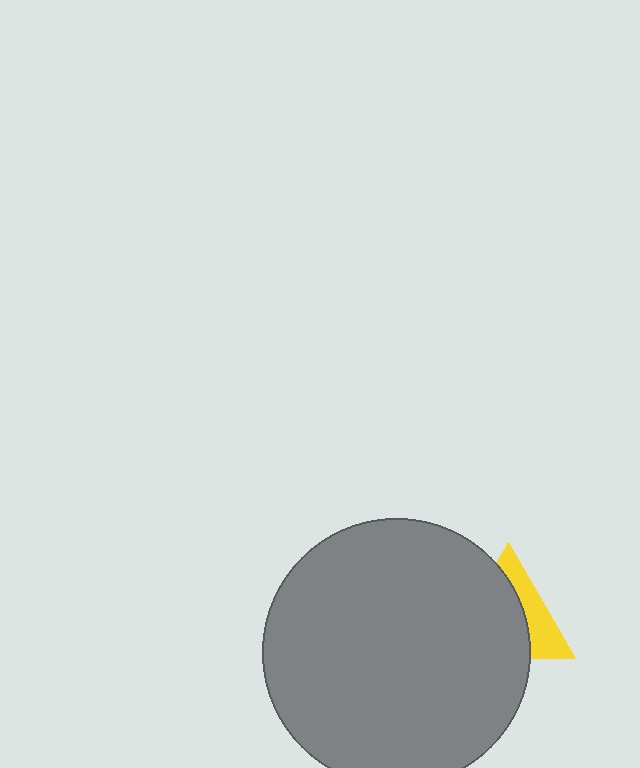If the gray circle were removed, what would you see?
You would see the complete yellow triangle.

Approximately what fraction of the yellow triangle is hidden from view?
Roughly 63% of the yellow triangle is hidden behind the gray circle.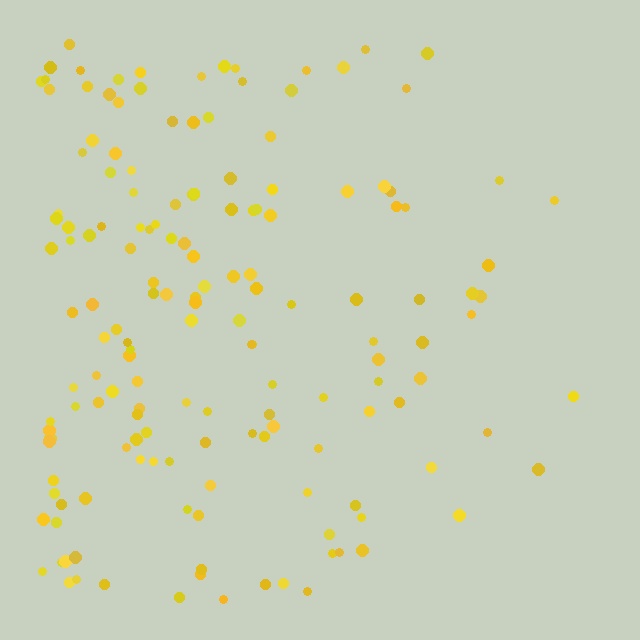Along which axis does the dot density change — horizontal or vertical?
Horizontal.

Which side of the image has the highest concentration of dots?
The left.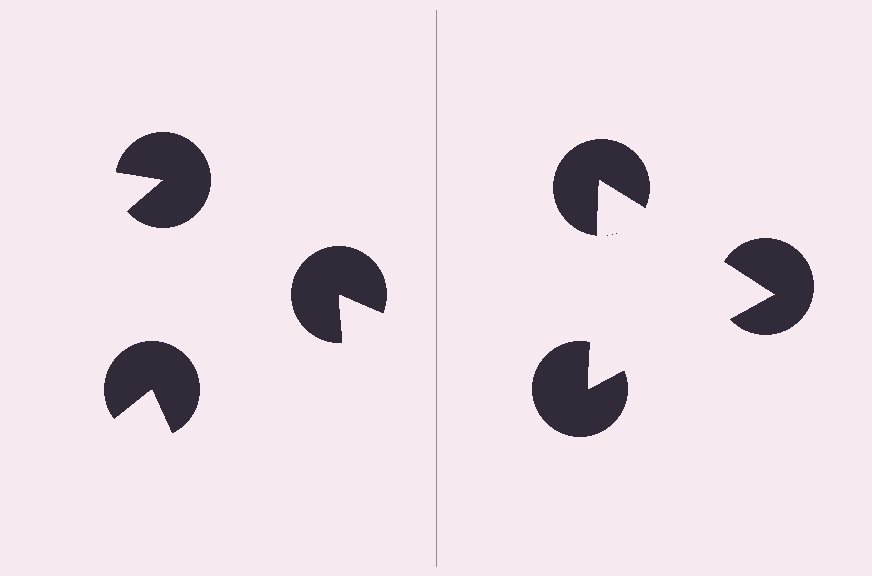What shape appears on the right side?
An illusory triangle.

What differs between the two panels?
The pac-man discs are positioned identically on both sides; only the wedge orientations differ. On the right they align to a triangle; on the left they are misaligned.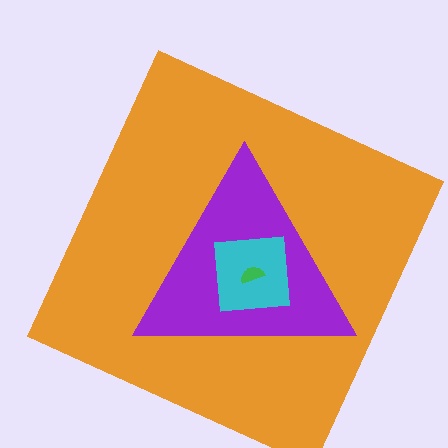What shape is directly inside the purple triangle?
The cyan square.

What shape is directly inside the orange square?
The purple triangle.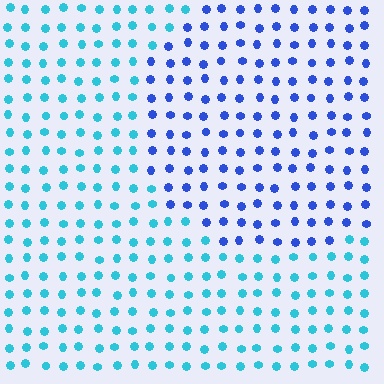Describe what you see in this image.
The image is filled with small cyan elements in a uniform arrangement. A circle-shaped region is visible where the elements are tinted to a slightly different hue, forming a subtle color boundary.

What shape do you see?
I see a circle.